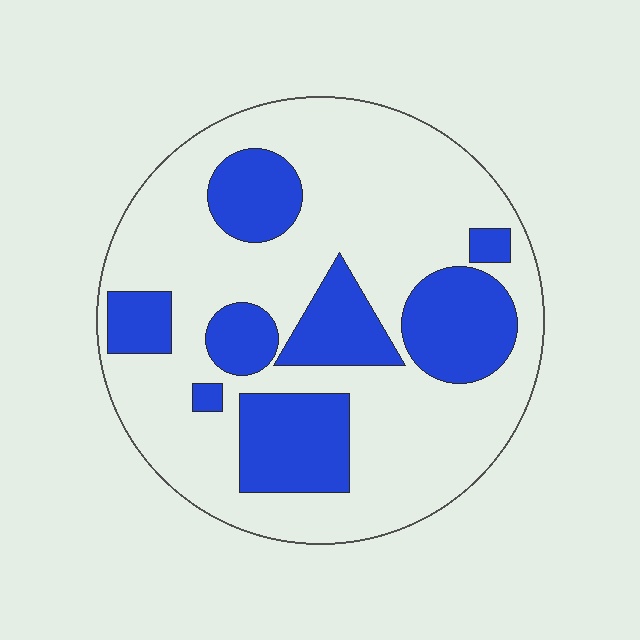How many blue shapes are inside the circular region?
8.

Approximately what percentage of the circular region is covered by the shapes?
Approximately 30%.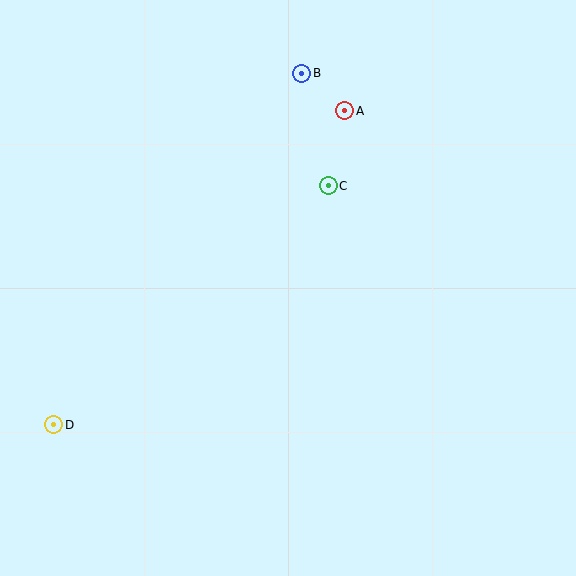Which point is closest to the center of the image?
Point C at (328, 186) is closest to the center.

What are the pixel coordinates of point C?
Point C is at (328, 186).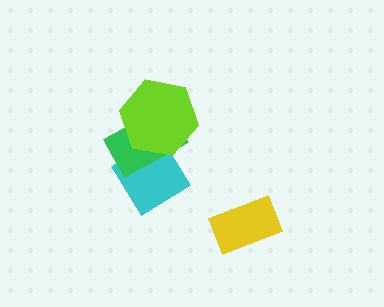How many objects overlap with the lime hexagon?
2 objects overlap with the lime hexagon.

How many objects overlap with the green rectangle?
2 objects overlap with the green rectangle.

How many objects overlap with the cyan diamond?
2 objects overlap with the cyan diamond.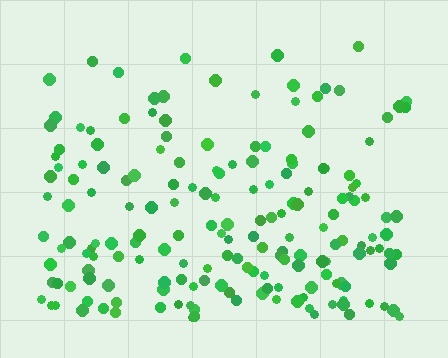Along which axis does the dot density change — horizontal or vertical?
Vertical.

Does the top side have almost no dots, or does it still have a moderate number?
Still a moderate number, just noticeably fewer than the bottom.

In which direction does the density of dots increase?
From top to bottom, with the bottom side densest.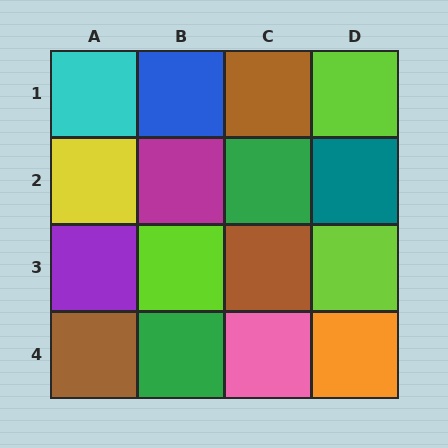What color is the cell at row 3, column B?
Lime.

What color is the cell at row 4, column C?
Pink.